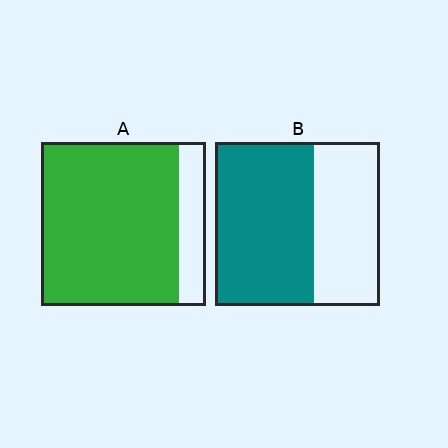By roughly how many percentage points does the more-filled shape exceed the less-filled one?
By roughly 25 percentage points (A over B).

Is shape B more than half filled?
Yes.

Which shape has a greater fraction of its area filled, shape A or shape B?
Shape A.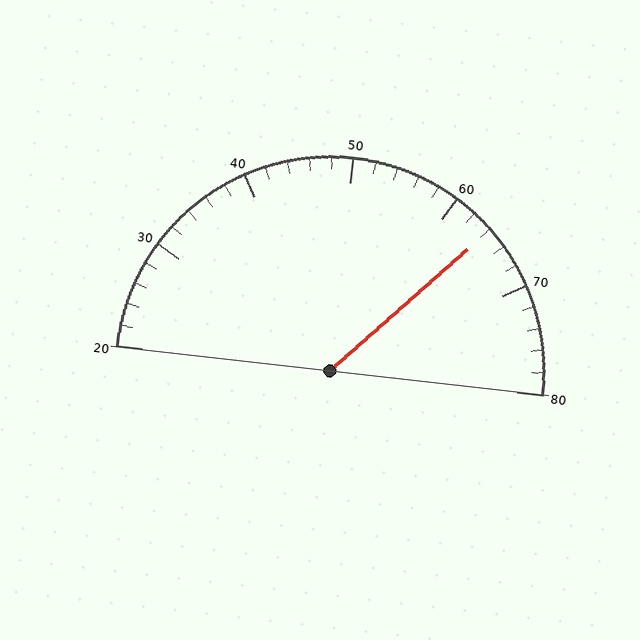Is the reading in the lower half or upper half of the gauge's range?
The reading is in the upper half of the range (20 to 80).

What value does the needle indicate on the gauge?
The needle indicates approximately 64.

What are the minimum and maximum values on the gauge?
The gauge ranges from 20 to 80.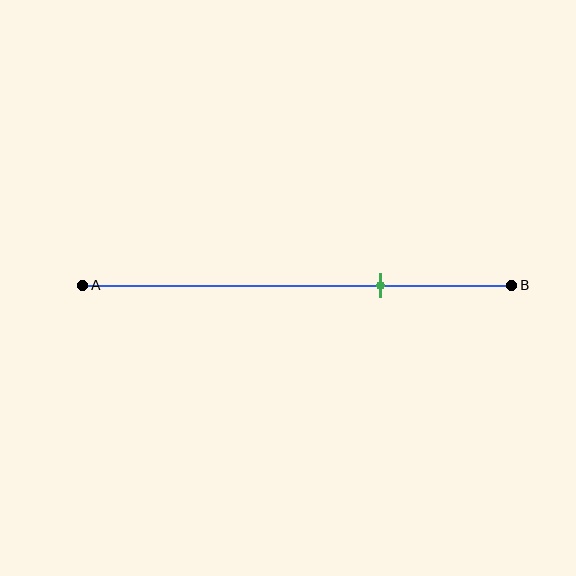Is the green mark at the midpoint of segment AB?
No, the mark is at about 70% from A, not at the 50% midpoint.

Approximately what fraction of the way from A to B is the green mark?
The green mark is approximately 70% of the way from A to B.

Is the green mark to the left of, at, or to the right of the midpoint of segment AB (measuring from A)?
The green mark is to the right of the midpoint of segment AB.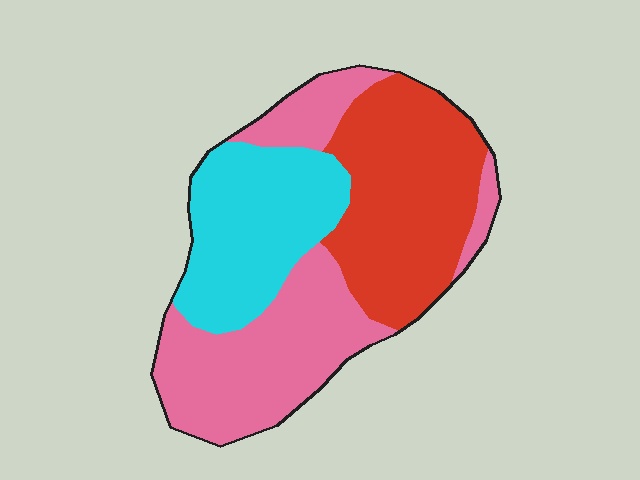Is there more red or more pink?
Pink.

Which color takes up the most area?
Pink, at roughly 40%.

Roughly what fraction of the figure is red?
Red covers around 35% of the figure.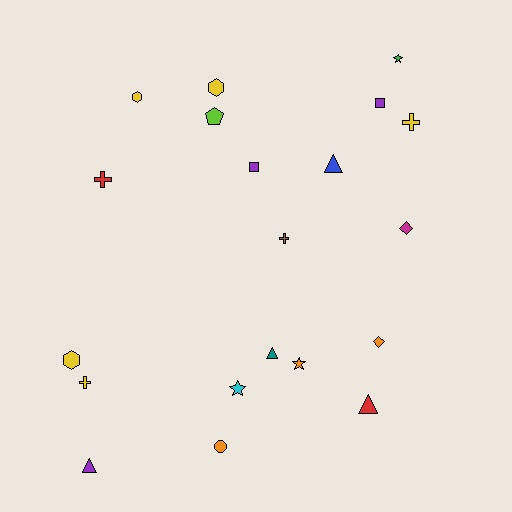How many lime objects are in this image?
There is 1 lime object.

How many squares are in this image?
There are 2 squares.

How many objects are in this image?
There are 20 objects.